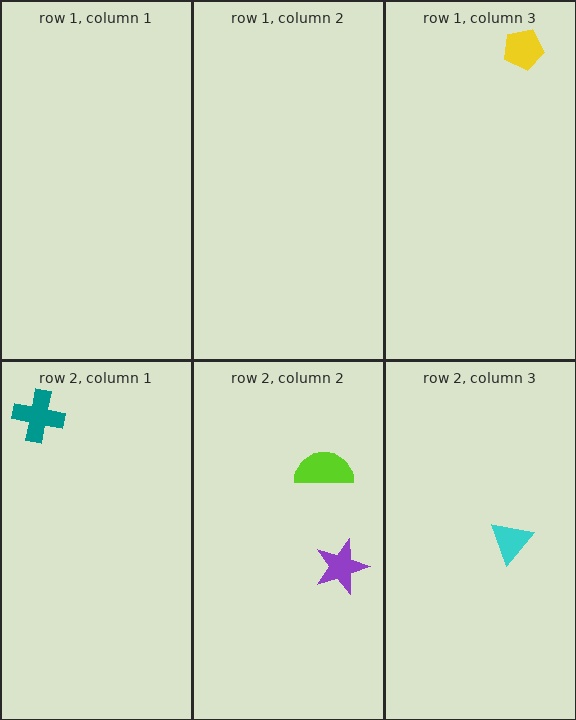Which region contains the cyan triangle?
The row 2, column 3 region.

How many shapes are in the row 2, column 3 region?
1.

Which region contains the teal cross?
The row 2, column 1 region.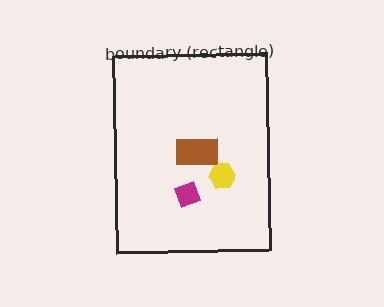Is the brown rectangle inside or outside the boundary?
Inside.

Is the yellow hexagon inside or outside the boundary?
Inside.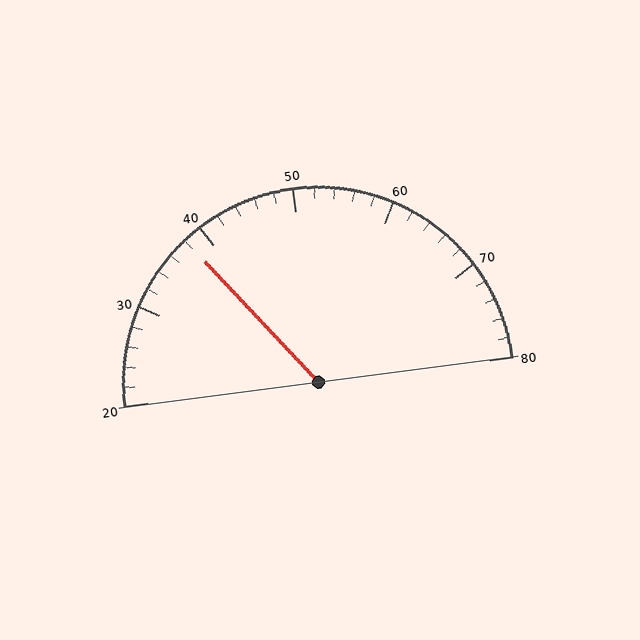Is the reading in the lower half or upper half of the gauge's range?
The reading is in the lower half of the range (20 to 80).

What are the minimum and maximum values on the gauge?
The gauge ranges from 20 to 80.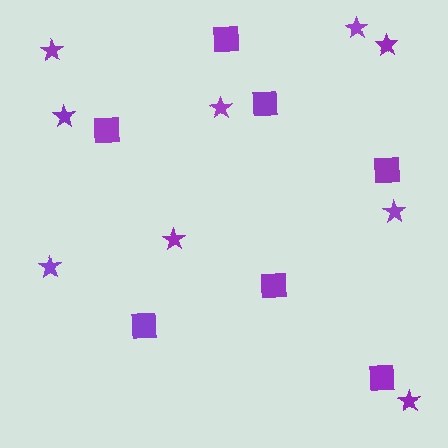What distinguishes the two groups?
There are 2 groups: one group of squares (7) and one group of stars (9).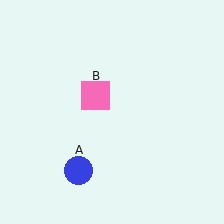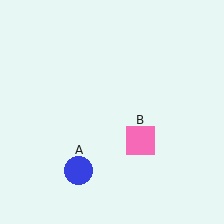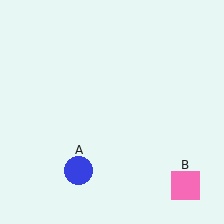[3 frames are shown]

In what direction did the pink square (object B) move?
The pink square (object B) moved down and to the right.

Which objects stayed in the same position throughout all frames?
Blue circle (object A) remained stationary.